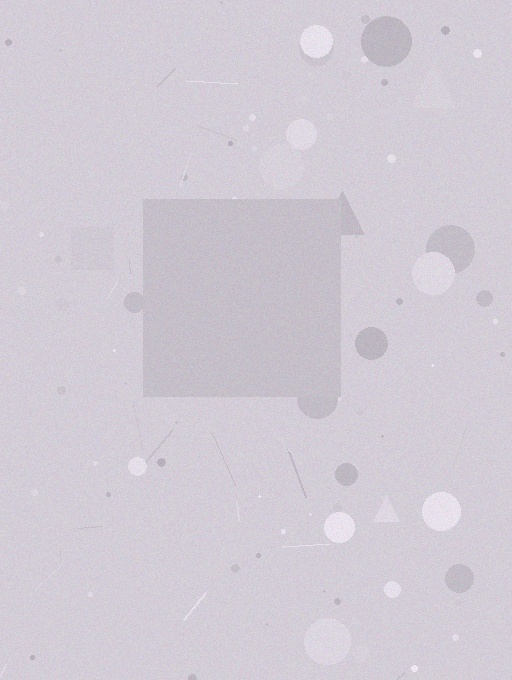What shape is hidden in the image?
A square is hidden in the image.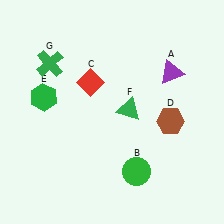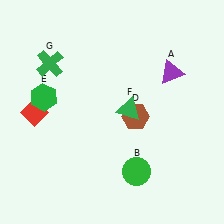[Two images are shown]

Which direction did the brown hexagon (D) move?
The brown hexagon (D) moved left.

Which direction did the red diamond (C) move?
The red diamond (C) moved left.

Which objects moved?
The objects that moved are: the red diamond (C), the brown hexagon (D).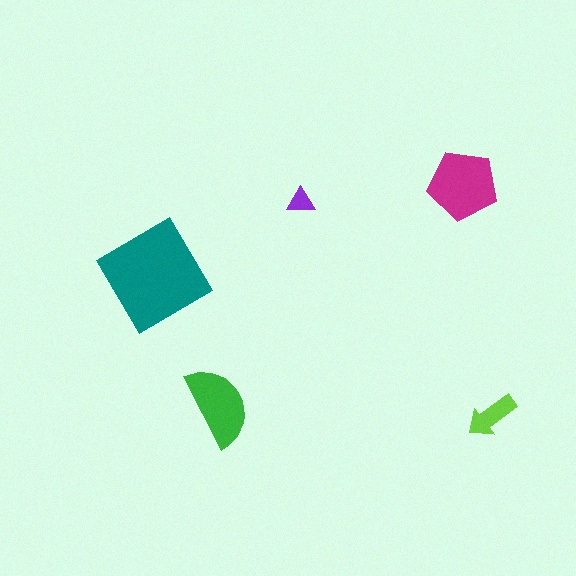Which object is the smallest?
The purple triangle.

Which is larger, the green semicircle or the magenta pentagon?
The magenta pentagon.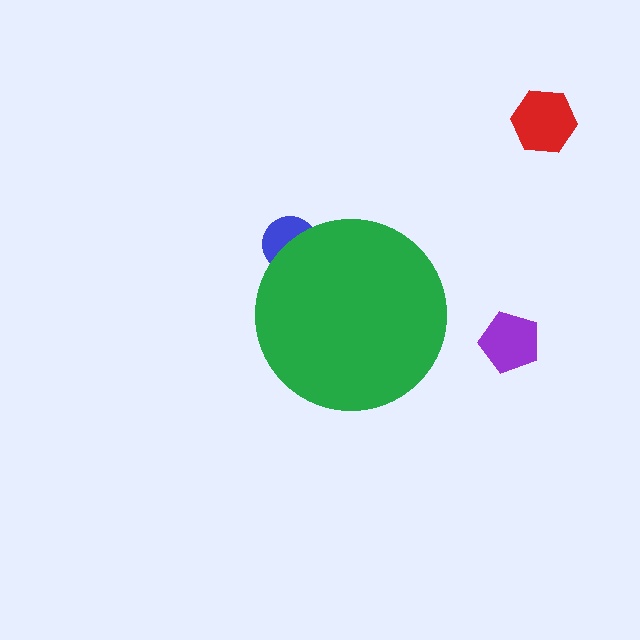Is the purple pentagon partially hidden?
No, the purple pentagon is fully visible.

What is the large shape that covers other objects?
A green circle.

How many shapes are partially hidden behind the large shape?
1 shape is partially hidden.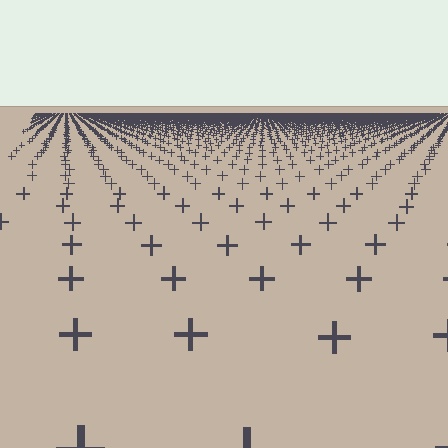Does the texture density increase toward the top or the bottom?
Density increases toward the top.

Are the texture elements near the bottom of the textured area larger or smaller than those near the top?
Larger. Near the bottom, elements are closer to the viewer and appear at a bigger on-screen size.